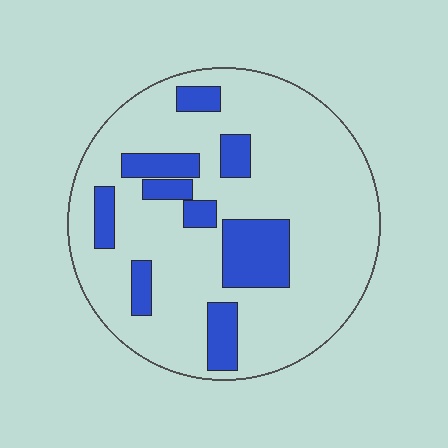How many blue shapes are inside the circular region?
9.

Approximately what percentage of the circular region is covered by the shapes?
Approximately 20%.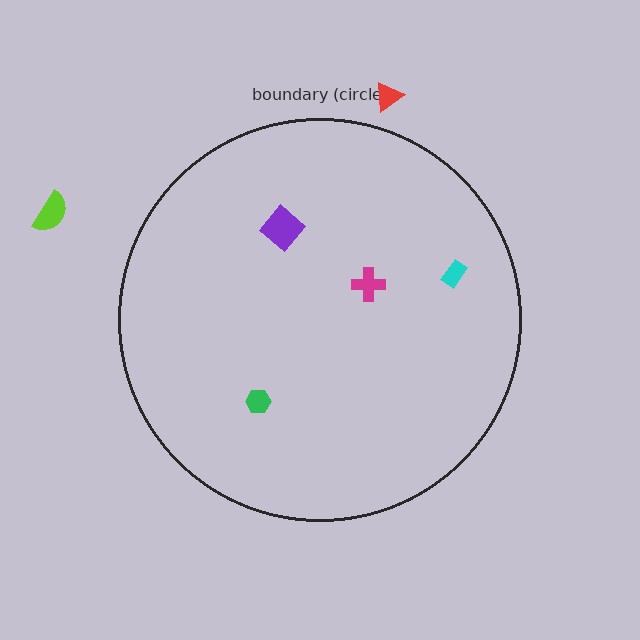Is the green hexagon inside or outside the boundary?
Inside.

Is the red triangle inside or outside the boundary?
Outside.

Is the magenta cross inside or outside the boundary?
Inside.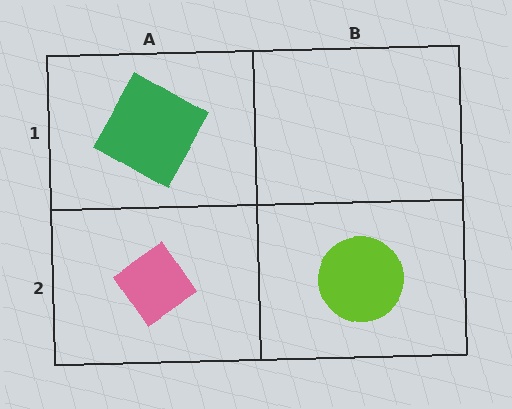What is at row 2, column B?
A lime circle.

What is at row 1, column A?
A green square.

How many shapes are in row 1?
1 shape.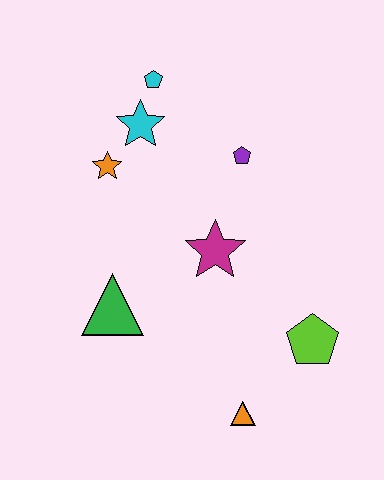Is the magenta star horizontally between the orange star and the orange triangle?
Yes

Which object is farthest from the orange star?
The orange triangle is farthest from the orange star.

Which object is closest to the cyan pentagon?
The cyan star is closest to the cyan pentagon.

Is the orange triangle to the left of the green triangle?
No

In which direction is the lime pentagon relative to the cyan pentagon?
The lime pentagon is below the cyan pentagon.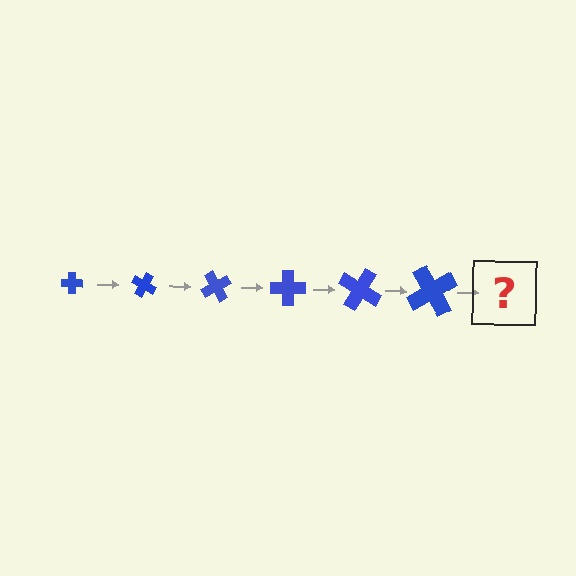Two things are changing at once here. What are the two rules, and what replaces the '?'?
The two rules are that the cross grows larger each step and it rotates 30 degrees each step. The '?' should be a cross, larger than the previous one and rotated 180 degrees from the start.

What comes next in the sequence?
The next element should be a cross, larger than the previous one and rotated 180 degrees from the start.